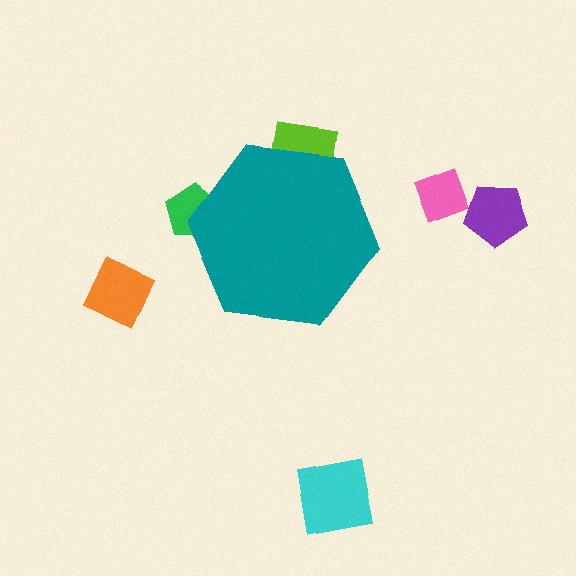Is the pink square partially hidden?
No, the pink square is fully visible.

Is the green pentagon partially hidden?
Yes, the green pentagon is partially hidden behind the teal hexagon.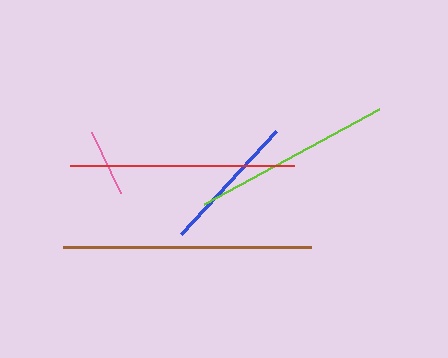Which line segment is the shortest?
The pink line is the shortest at approximately 68 pixels.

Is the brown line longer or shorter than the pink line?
The brown line is longer than the pink line.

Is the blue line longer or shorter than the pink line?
The blue line is longer than the pink line.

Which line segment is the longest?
The brown line is the longest at approximately 249 pixels.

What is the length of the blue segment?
The blue segment is approximately 140 pixels long.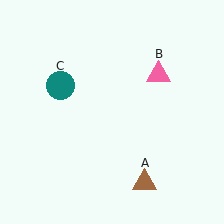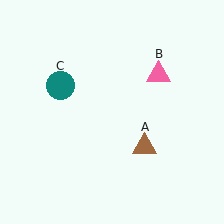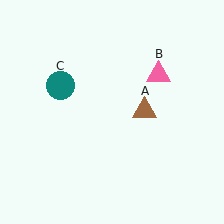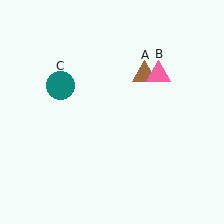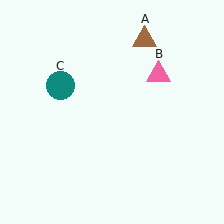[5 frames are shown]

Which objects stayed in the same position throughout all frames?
Pink triangle (object B) and teal circle (object C) remained stationary.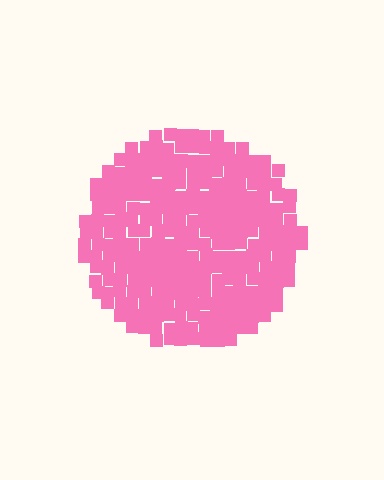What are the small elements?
The small elements are squares.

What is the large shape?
The large shape is a circle.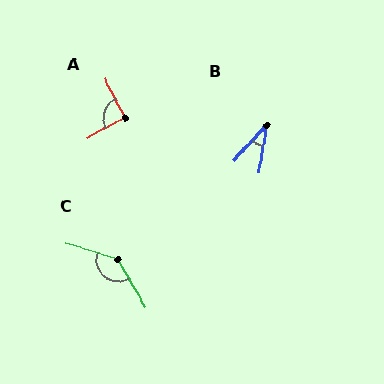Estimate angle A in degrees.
Approximately 92 degrees.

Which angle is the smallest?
B, at approximately 33 degrees.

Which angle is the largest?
C, at approximately 138 degrees.